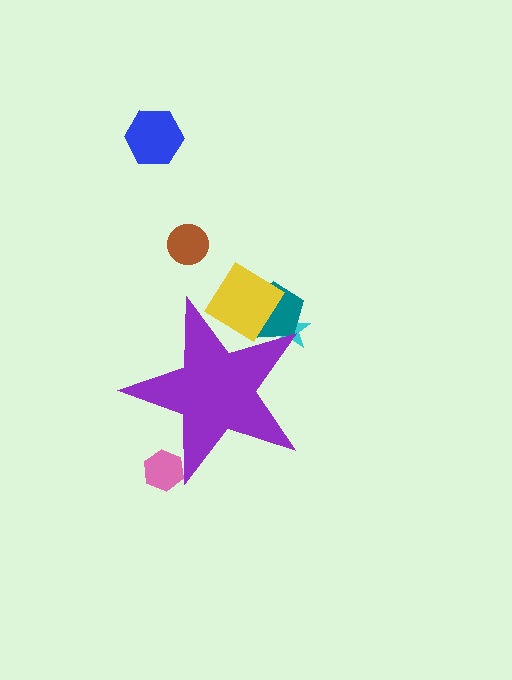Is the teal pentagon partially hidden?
Yes, the teal pentagon is partially hidden behind the purple star.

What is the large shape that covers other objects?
A purple star.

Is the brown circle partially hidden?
No, the brown circle is fully visible.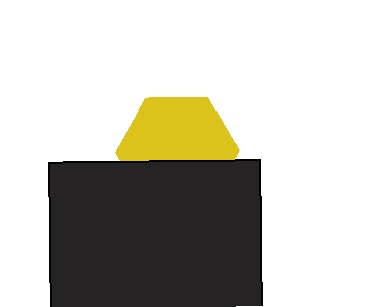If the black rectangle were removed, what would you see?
You would see the complete yellow hexagon.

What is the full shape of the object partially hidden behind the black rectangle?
The partially hidden object is a yellow hexagon.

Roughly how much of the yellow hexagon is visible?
About half of it is visible (roughly 59%).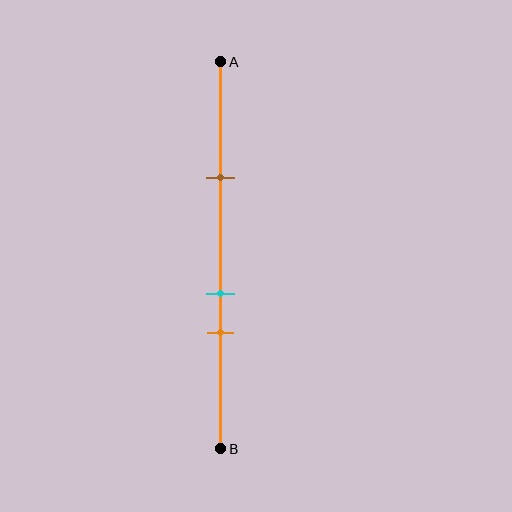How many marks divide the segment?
There are 3 marks dividing the segment.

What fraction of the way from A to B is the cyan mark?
The cyan mark is approximately 60% (0.6) of the way from A to B.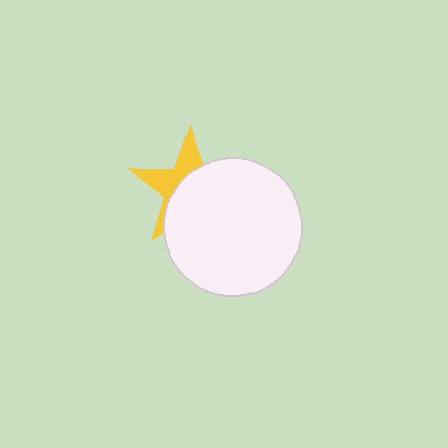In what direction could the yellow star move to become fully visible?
The yellow star could move toward the upper-left. That would shift it out from behind the white circle entirely.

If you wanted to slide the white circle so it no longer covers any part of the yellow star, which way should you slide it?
Slide it toward the lower-right — that is the most direct way to separate the two shapes.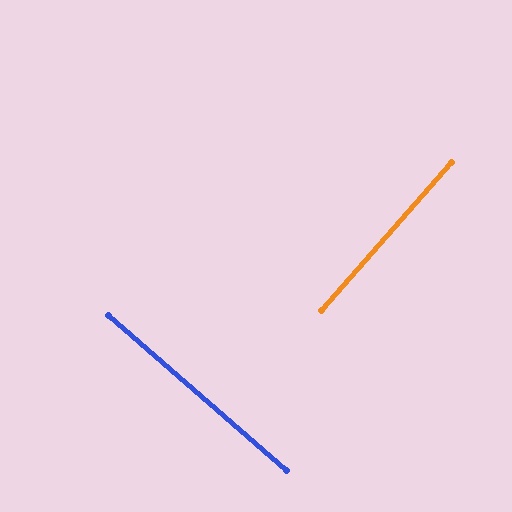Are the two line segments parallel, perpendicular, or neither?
Perpendicular — they meet at approximately 90°.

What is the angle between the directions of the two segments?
Approximately 90 degrees.